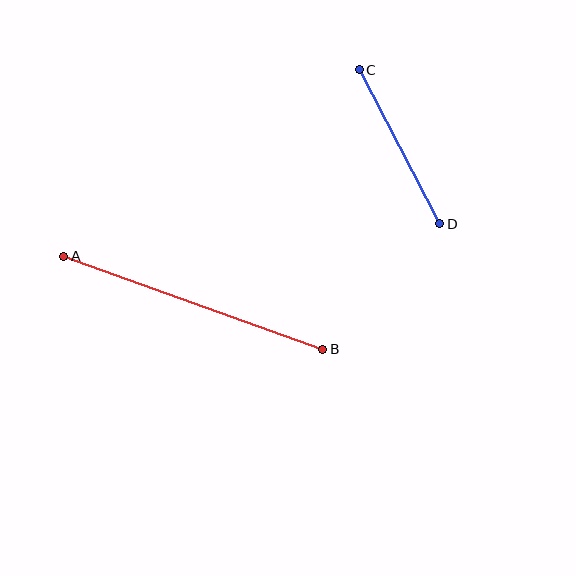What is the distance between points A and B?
The distance is approximately 276 pixels.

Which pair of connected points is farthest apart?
Points A and B are farthest apart.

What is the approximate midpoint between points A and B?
The midpoint is at approximately (193, 303) pixels.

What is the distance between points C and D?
The distance is approximately 174 pixels.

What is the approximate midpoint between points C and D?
The midpoint is at approximately (399, 147) pixels.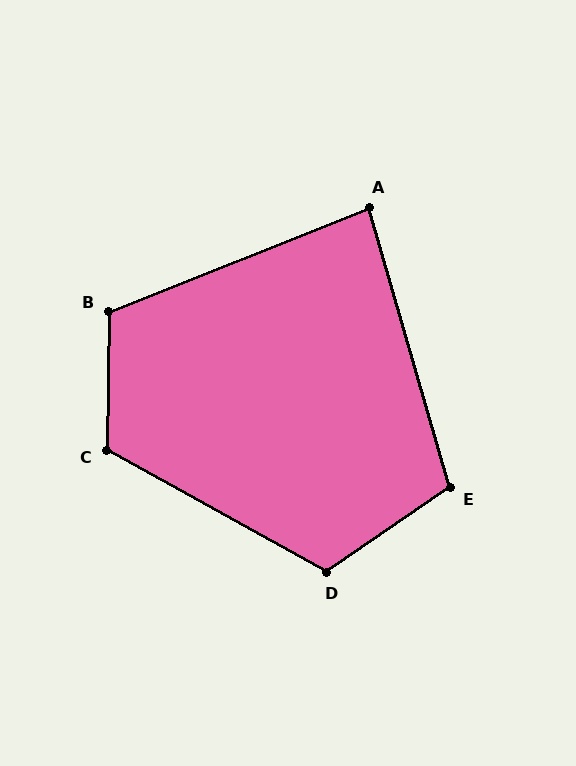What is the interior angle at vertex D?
Approximately 117 degrees (obtuse).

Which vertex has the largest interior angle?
C, at approximately 118 degrees.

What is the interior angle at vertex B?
Approximately 112 degrees (obtuse).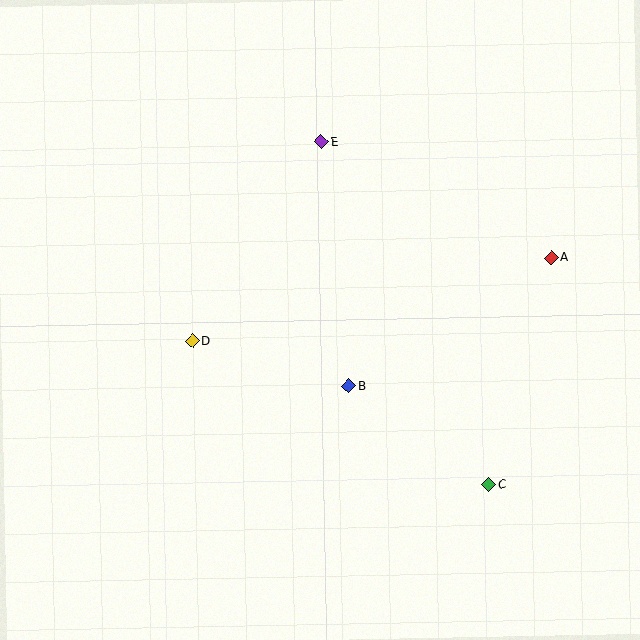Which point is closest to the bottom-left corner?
Point D is closest to the bottom-left corner.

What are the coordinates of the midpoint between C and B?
The midpoint between C and B is at (419, 435).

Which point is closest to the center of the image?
Point B at (349, 386) is closest to the center.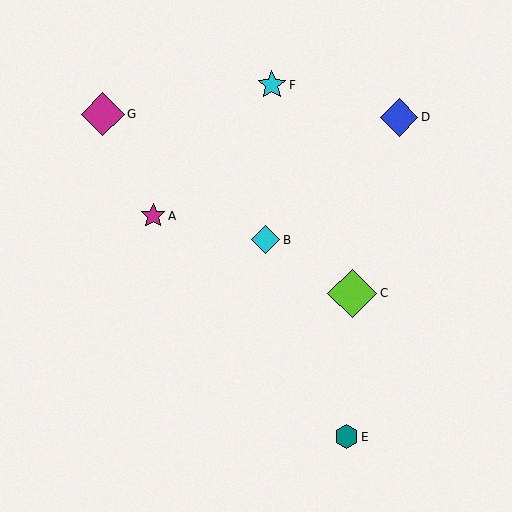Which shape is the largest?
The lime diamond (labeled C) is the largest.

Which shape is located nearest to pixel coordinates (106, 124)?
The magenta diamond (labeled G) at (103, 114) is nearest to that location.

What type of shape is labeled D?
Shape D is a blue diamond.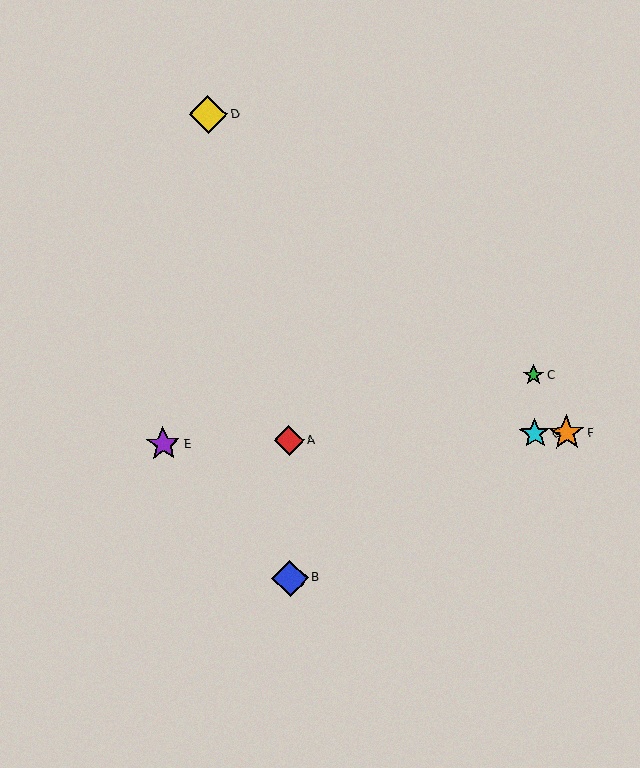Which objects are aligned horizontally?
Objects A, E, F, G are aligned horizontally.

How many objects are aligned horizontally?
4 objects (A, E, F, G) are aligned horizontally.